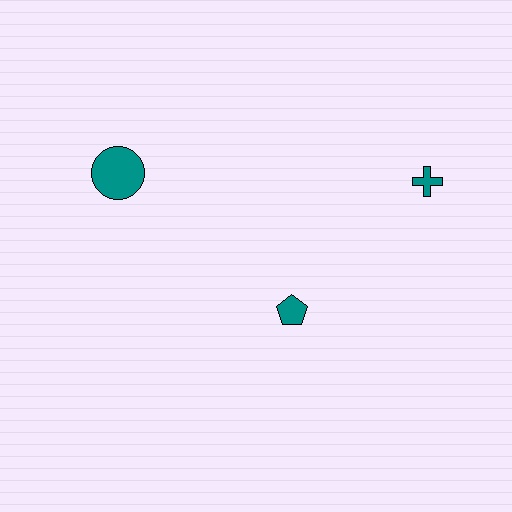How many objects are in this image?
There are 3 objects.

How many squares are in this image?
There are no squares.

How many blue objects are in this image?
There are no blue objects.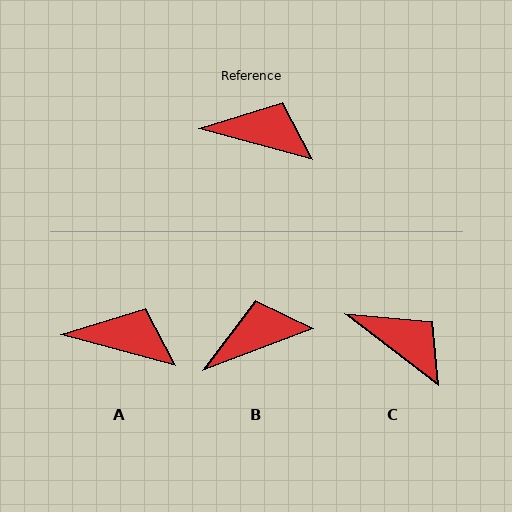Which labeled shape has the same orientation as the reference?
A.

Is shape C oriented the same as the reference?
No, it is off by about 22 degrees.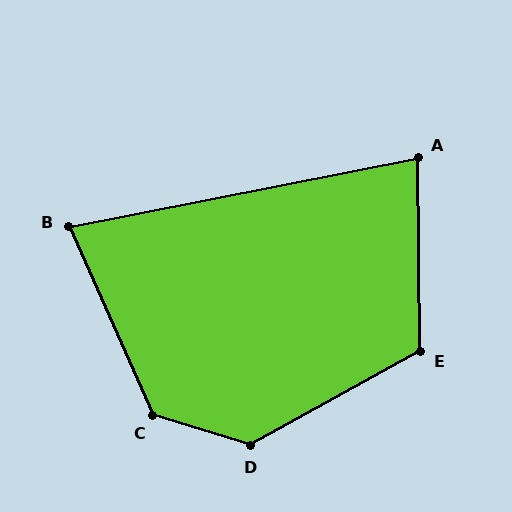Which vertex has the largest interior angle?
D, at approximately 133 degrees.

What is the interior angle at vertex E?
Approximately 119 degrees (obtuse).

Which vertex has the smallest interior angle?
B, at approximately 77 degrees.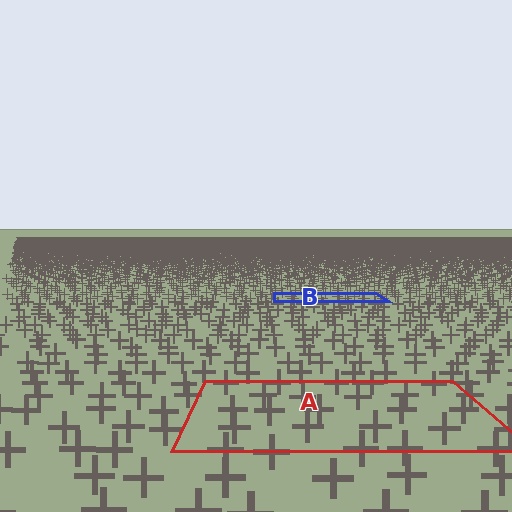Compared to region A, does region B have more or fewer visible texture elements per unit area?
Region B has more texture elements per unit area — they are packed more densely because it is farther away.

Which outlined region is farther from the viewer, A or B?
Region B is farther from the viewer — the texture elements inside it appear smaller and more densely packed.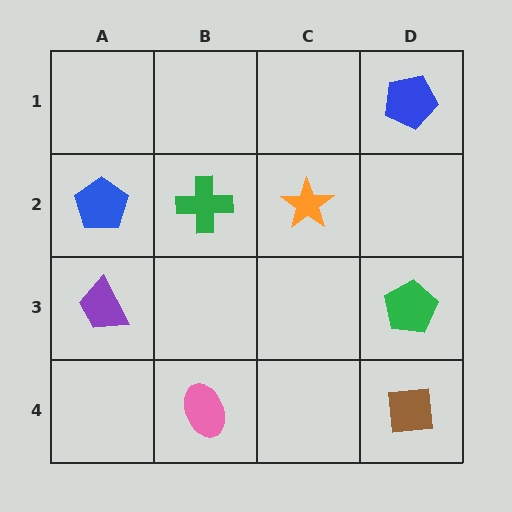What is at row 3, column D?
A green pentagon.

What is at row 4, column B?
A pink ellipse.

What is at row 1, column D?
A blue pentagon.